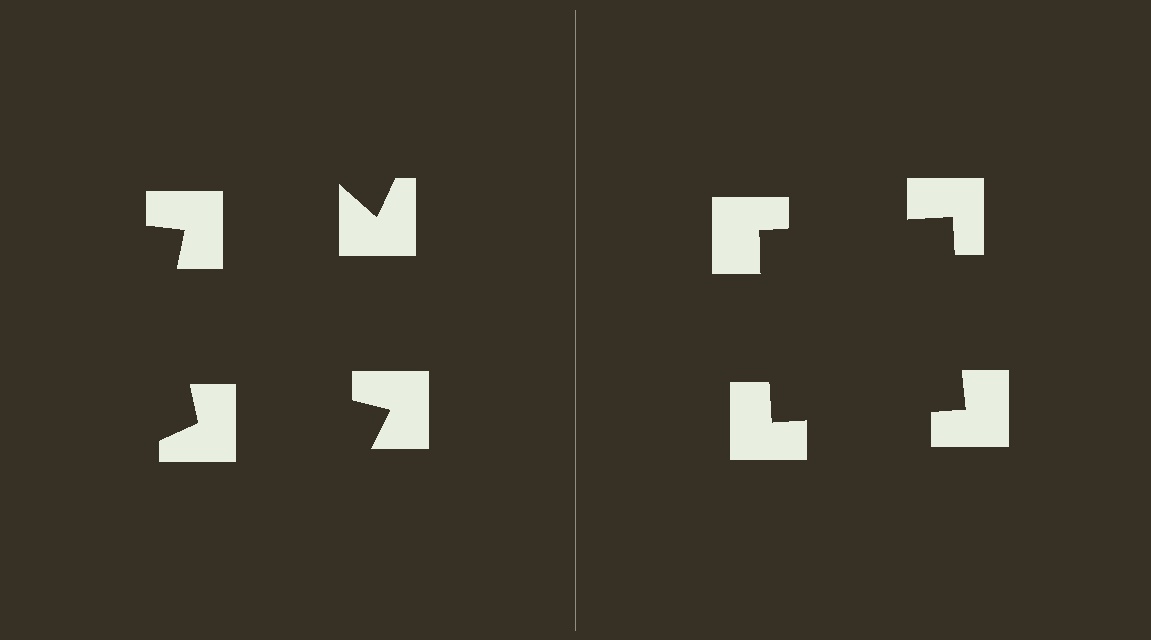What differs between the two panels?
The notched squares are positioned identically on both sides; only the wedge orientations differ. On the right they align to a square; on the left they are misaligned.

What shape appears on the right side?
An illusory square.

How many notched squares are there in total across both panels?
8 — 4 on each side.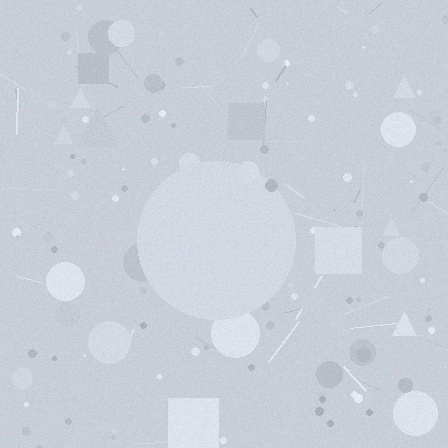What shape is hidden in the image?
A circle is hidden in the image.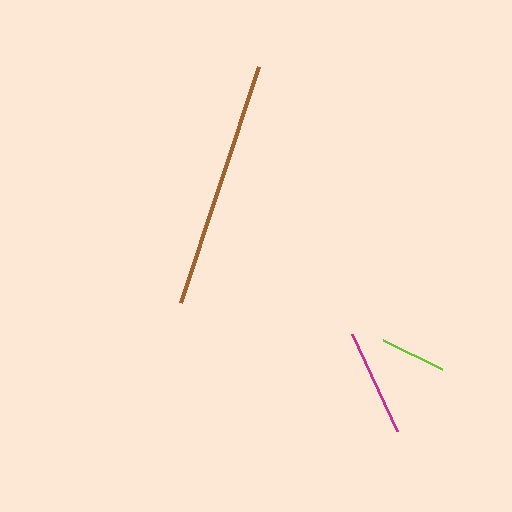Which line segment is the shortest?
The lime line is the shortest at approximately 65 pixels.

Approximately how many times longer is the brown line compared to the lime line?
The brown line is approximately 3.8 times the length of the lime line.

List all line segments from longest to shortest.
From longest to shortest: brown, magenta, lime.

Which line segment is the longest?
The brown line is the longest at approximately 249 pixels.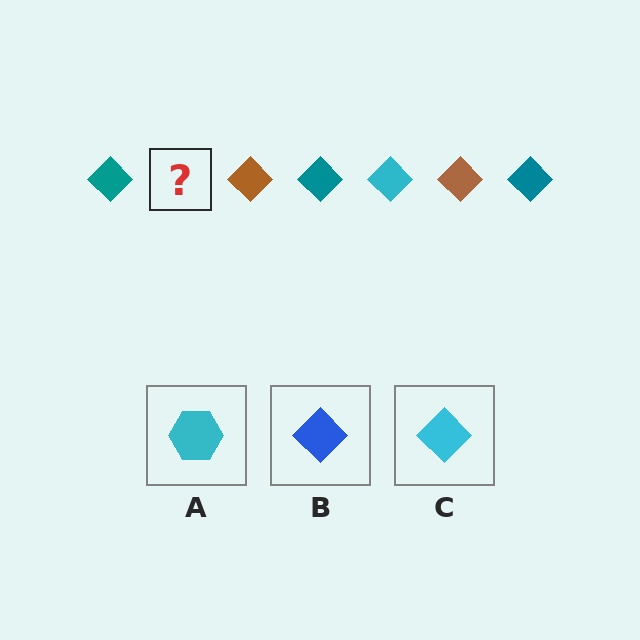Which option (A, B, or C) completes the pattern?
C.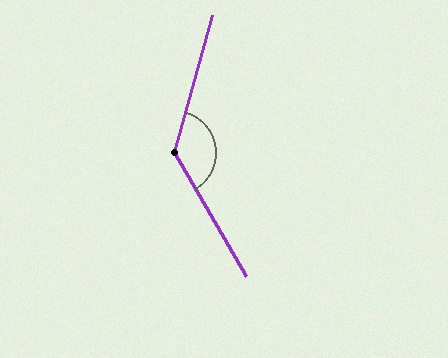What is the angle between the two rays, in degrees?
Approximately 134 degrees.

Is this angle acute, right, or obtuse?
It is obtuse.